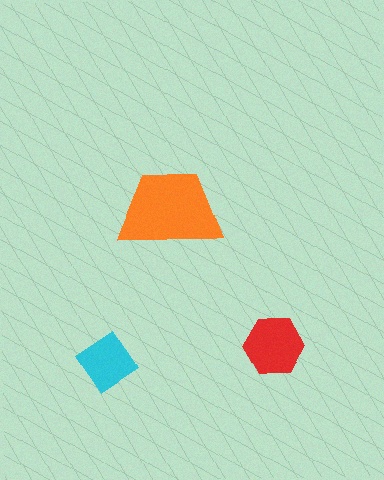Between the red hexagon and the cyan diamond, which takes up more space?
The red hexagon.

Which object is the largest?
The orange trapezoid.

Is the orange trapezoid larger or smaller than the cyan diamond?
Larger.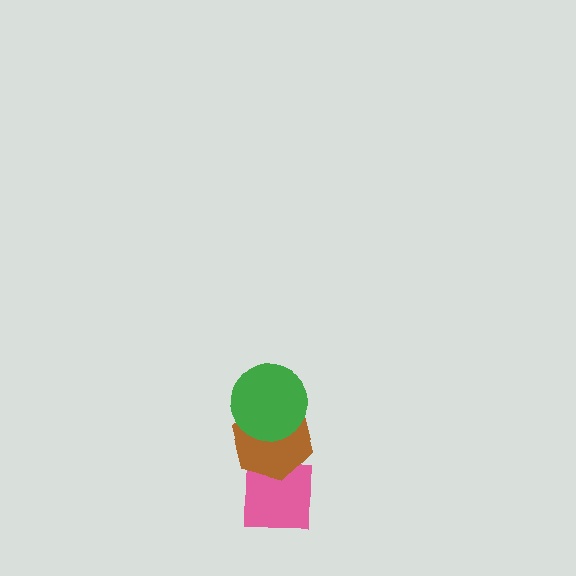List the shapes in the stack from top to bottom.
From top to bottom: the green circle, the brown hexagon, the pink square.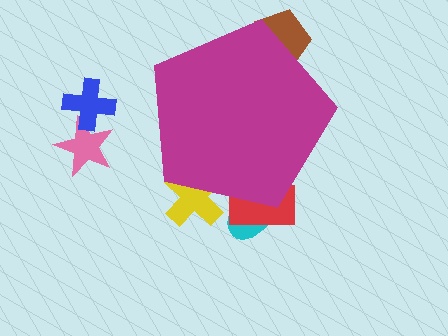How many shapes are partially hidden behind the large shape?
4 shapes are partially hidden.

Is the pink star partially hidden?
No, the pink star is fully visible.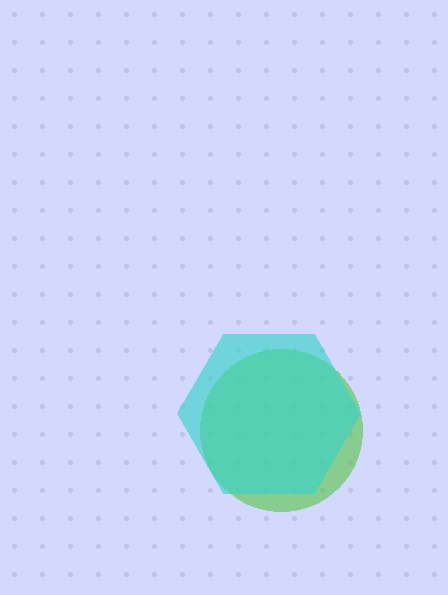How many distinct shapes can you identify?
There are 2 distinct shapes: a lime circle, a cyan hexagon.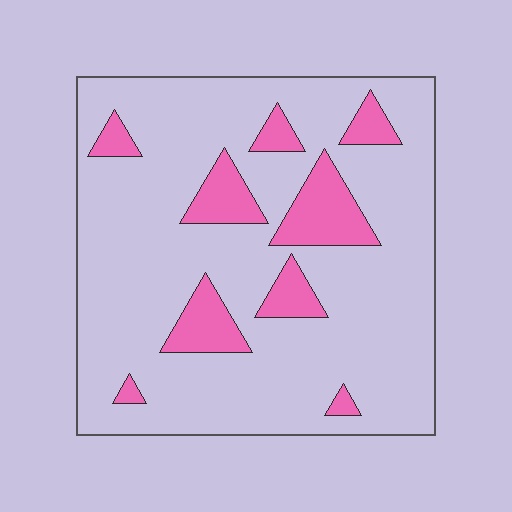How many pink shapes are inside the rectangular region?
9.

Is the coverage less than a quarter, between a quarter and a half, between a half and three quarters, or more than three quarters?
Less than a quarter.